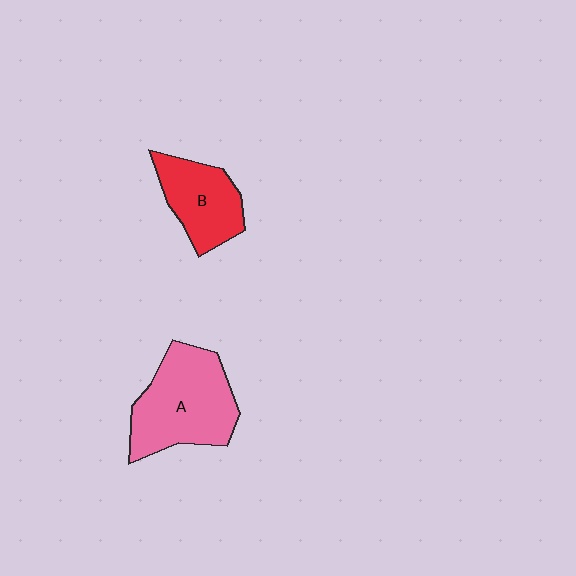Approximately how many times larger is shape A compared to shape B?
Approximately 1.5 times.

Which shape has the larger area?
Shape A (pink).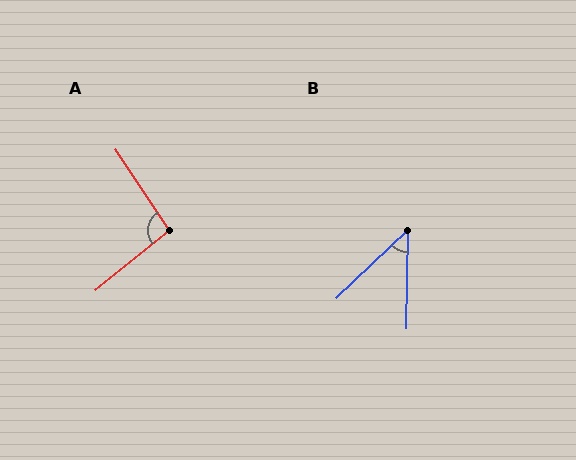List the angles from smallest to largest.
B (46°), A (95°).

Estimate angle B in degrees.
Approximately 46 degrees.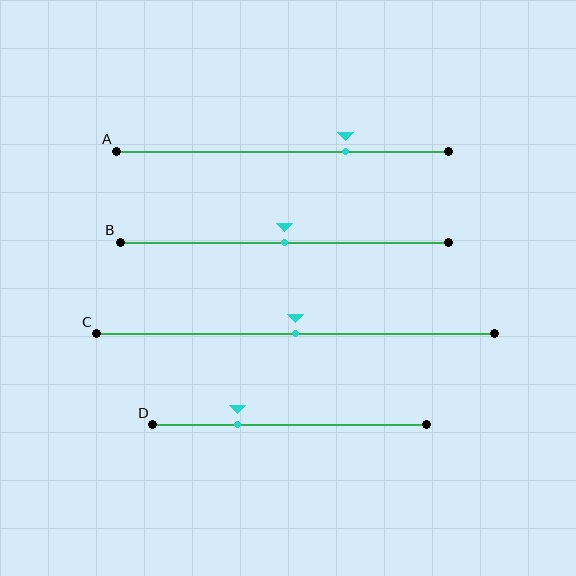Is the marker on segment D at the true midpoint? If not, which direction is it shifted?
No, the marker on segment D is shifted to the left by about 19% of the segment length.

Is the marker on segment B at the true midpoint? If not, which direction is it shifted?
Yes, the marker on segment B is at the true midpoint.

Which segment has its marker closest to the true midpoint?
Segment B has its marker closest to the true midpoint.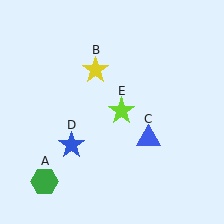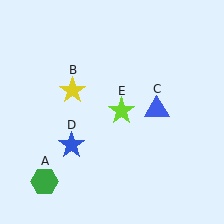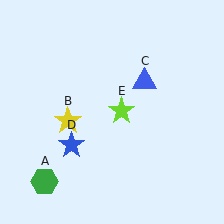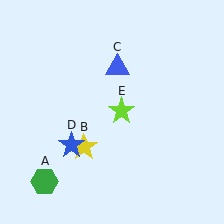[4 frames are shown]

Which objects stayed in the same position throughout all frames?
Green hexagon (object A) and blue star (object D) and lime star (object E) remained stationary.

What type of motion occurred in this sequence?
The yellow star (object B), blue triangle (object C) rotated counterclockwise around the center of the scene.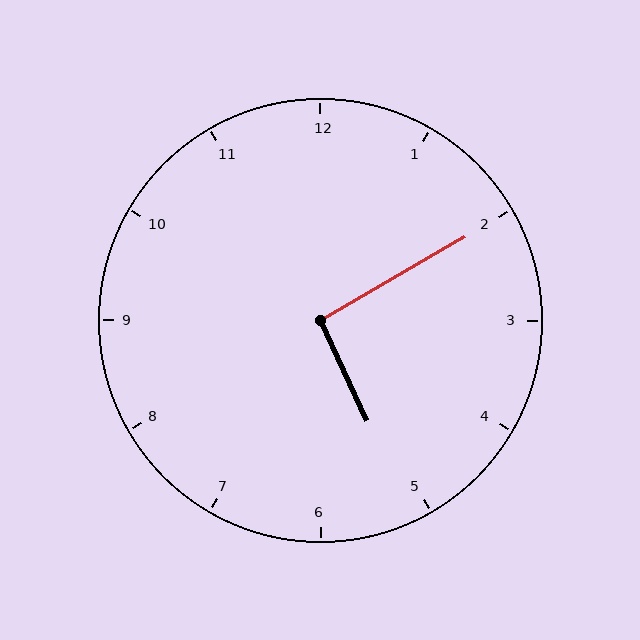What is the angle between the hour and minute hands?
Approximately 95 degrees.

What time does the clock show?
5:10.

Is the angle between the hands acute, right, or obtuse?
It is right.